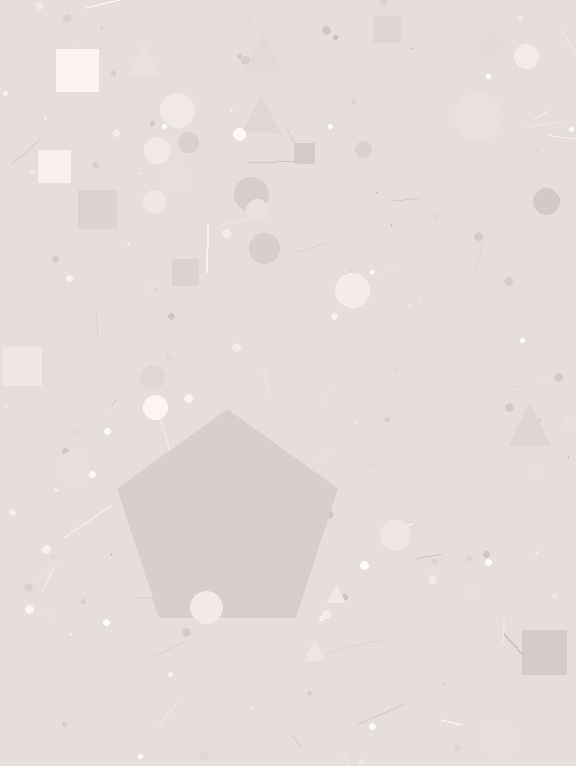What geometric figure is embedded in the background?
A pentagon is embedded in the background.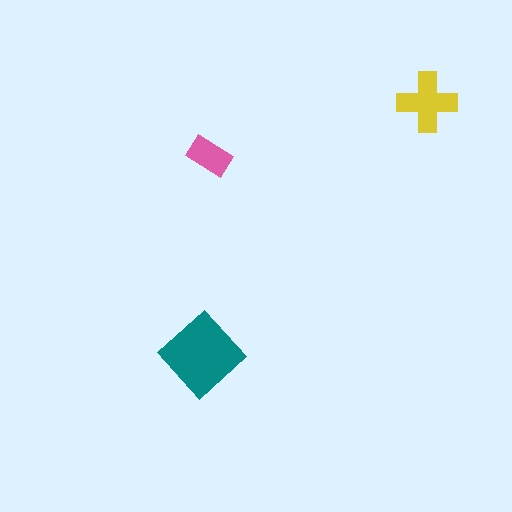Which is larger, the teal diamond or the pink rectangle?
The teal diamond.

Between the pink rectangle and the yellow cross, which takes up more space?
The yellow cross.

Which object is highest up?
The yellow cross is topmost.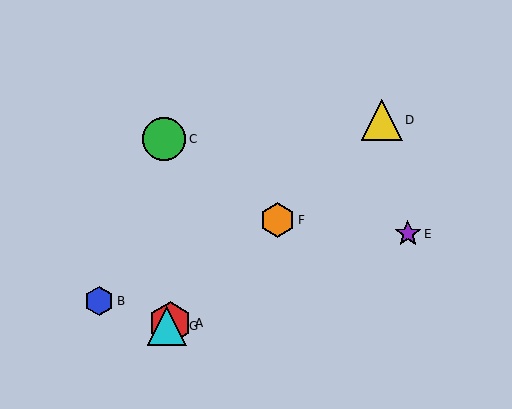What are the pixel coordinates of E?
Object E is at (408, 234).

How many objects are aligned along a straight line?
4 objects (A, D, F, G) are aligned along a straight line.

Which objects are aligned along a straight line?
Objects A, D, F, G are aligned along a straight line.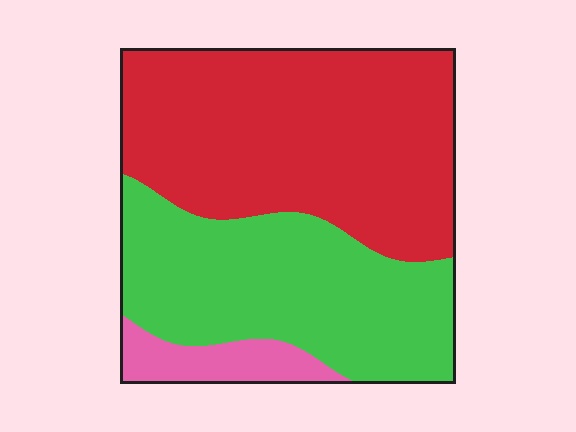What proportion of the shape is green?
Green takes up about two fifths (2/5) of the shape.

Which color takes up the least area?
Pink, at roughly 10%.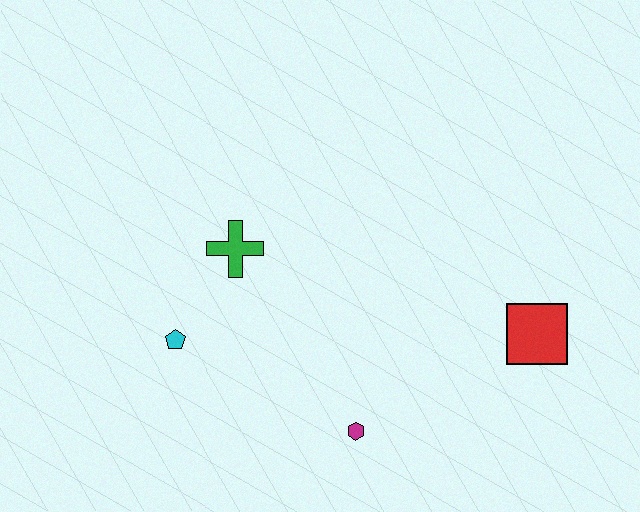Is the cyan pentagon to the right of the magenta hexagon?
No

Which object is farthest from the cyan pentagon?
The red square is farthest from the cyan pentagon.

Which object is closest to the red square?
The magenta hexagon is closest to the red square.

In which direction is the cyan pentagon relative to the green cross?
The cyan pentagon is below the green cross.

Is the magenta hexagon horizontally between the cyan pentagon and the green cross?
No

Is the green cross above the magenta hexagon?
Yes